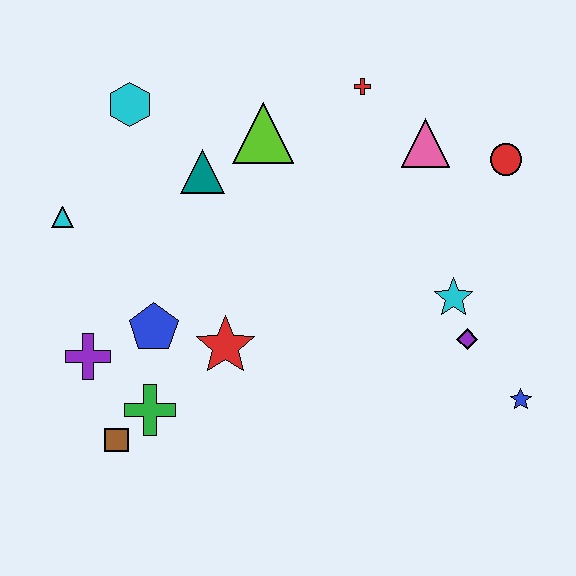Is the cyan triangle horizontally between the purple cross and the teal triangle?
No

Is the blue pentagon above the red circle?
No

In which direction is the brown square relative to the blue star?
The brown square is to the left of the blue star.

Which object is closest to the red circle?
The pink triangle is closest to the red circle.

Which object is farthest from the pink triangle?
The brown square is farthest from the pink triangle.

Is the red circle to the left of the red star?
No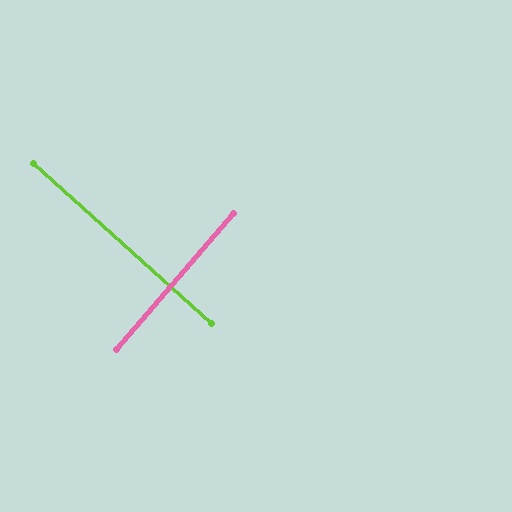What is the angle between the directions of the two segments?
Approximately 89 degrees.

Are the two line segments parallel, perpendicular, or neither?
Perpendicular — they meet at approximately 89°.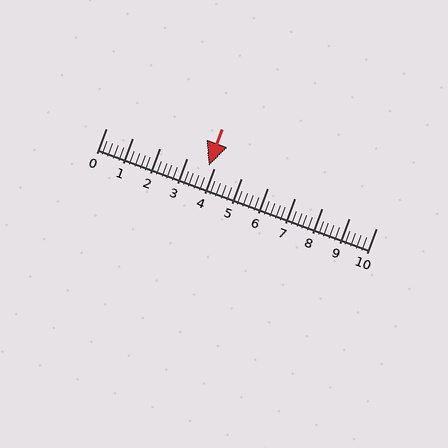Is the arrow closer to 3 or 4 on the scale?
The arrow is closer to 4.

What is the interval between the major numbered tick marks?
The major tick marks are spaced 1 units apart.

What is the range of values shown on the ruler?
The ruler shows values from 0 to 10.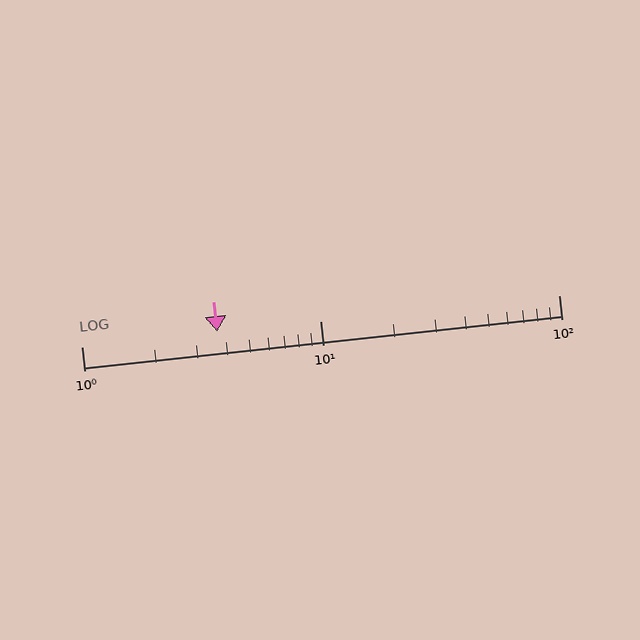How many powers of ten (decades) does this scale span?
The scale spans 2 decades, from 1 to 100.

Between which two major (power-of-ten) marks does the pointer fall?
The pointer is between 1 and 10.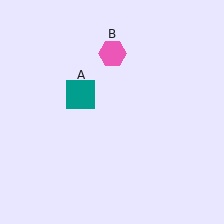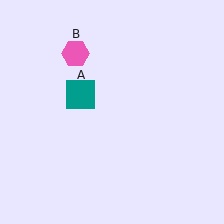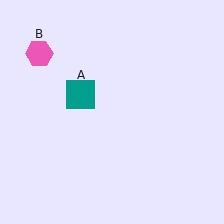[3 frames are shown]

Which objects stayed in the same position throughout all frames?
Teal square (object A) remained stationary.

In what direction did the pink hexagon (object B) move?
The pink hexagon (object B) moved left.